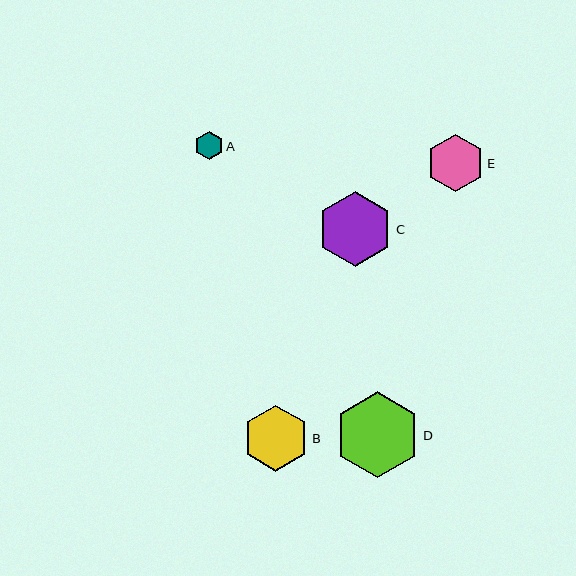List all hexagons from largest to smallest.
From largest to smallest: D, C, B, E, A.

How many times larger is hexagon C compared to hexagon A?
Hexagon C is approximately 2.7 times the size of hexagon A.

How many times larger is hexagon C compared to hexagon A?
Hexagon C is approximately 2.7 times the size of hexagon A.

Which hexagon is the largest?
Hexagon D is the largest with a size of approximately 86 pixels.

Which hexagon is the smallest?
Hexagon A is the smallest with a size of approximately 28 pixels.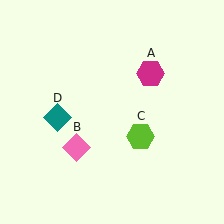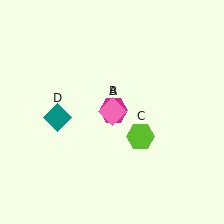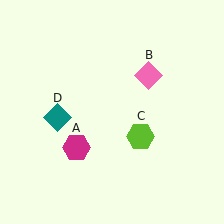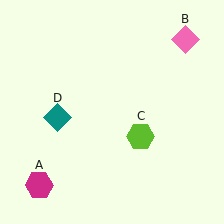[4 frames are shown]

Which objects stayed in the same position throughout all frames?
Lime hexagon (object C) and teal diamond (object D) remained stationary.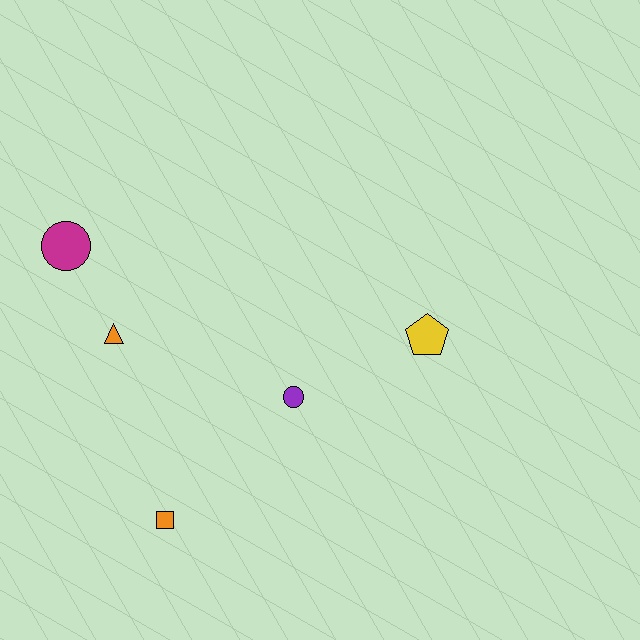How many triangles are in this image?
There is 1 triangle.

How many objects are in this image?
There are 5 objects.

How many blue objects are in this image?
There are no blue objects.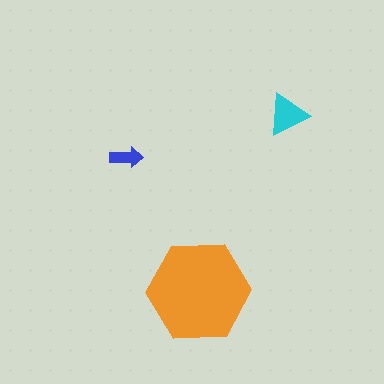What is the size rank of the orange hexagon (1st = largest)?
1st.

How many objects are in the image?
There are 3 objects in the image.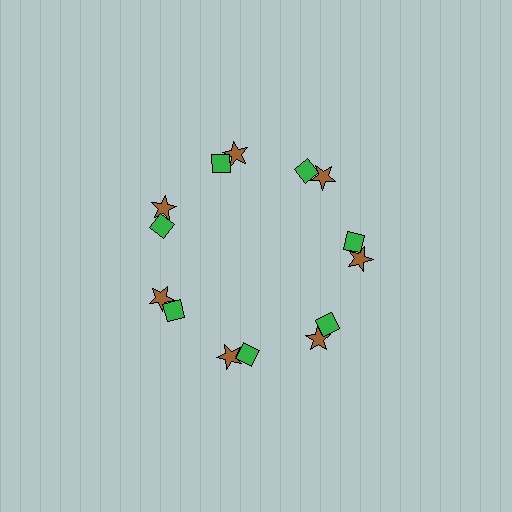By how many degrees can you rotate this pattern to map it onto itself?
The pattern maps onto itself every 51 degrees of rotation.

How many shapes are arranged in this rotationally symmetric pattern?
There are 14 shapes, arranged in 7 groups of 2.